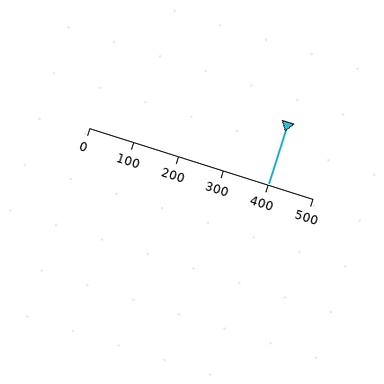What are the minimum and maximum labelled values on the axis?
The axis runs from 0 to 500.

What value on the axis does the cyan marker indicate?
The marker indicates approximately 400.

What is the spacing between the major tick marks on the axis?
The major ticks are spaced 100 apart.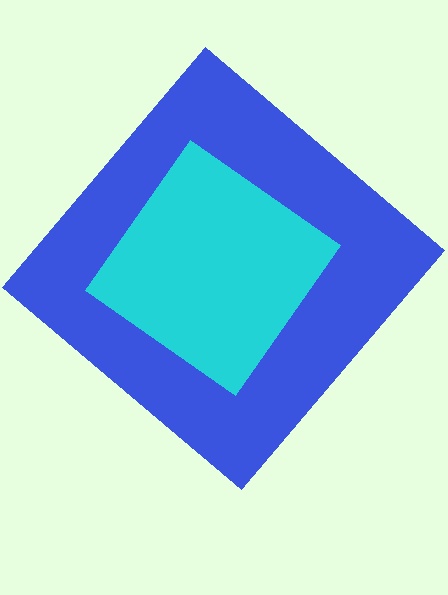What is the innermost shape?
The cyan diamond.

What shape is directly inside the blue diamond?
The cyan diamond.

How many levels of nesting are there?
2.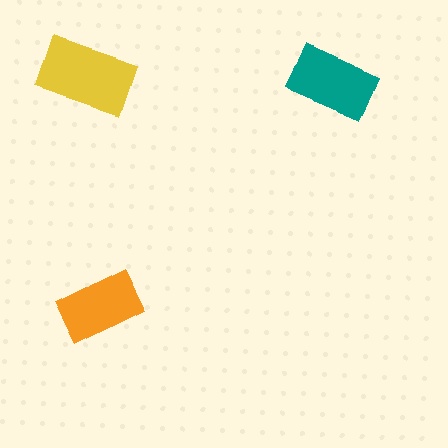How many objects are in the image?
There are 3 objects in the image.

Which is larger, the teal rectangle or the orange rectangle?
The teal one.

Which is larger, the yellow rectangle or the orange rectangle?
The yellow one.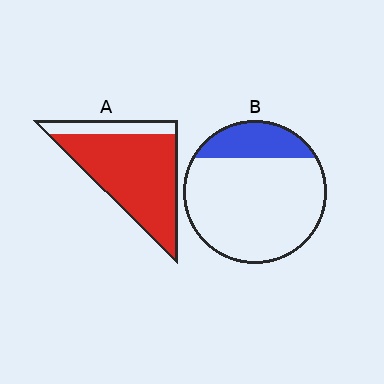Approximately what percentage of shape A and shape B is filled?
A is approximately 80% and B is approximately 20%.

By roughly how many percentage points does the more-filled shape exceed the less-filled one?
By roughly 60 percentage points (A over B).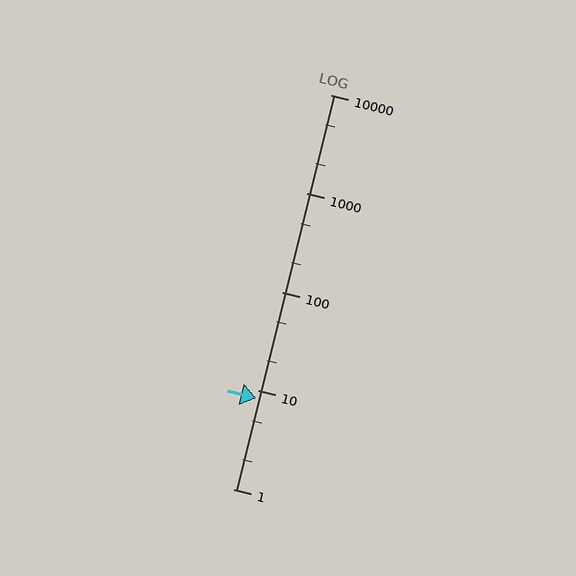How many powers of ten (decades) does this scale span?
The scale spans 4 decades, from 1 to 10000.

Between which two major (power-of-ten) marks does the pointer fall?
The pointer is between 1 and 10.